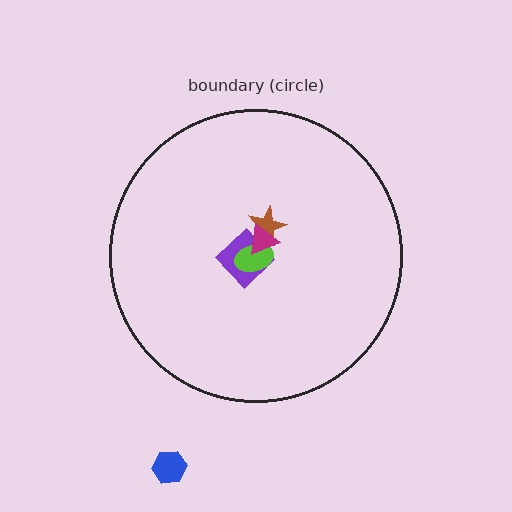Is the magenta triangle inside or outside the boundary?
Inside.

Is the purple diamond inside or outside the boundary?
Inside.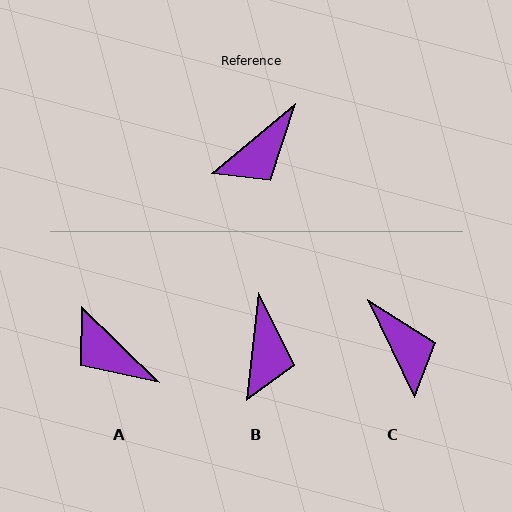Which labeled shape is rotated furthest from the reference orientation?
A, about 84 degrees away.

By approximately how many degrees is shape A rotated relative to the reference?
Approximately 84 degrees clockwise.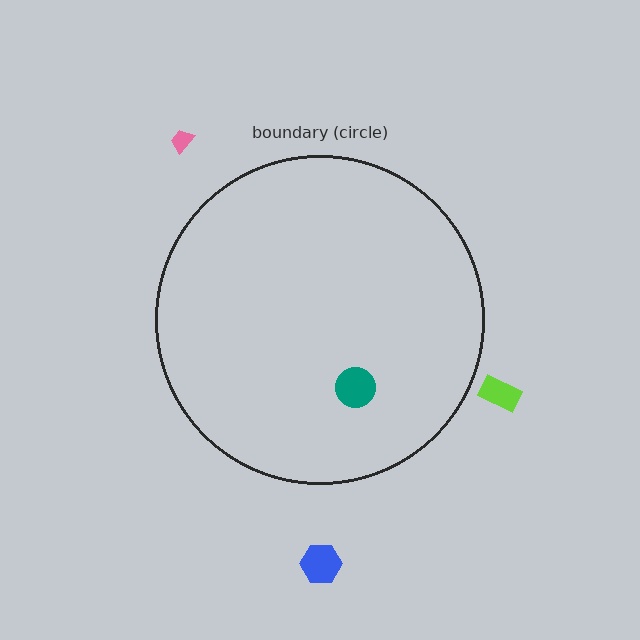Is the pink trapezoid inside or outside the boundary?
Outside.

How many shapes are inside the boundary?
1 inside, 3 outside.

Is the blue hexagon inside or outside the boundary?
Outside.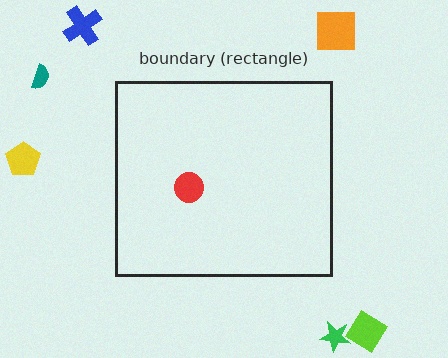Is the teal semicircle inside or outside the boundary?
Outside.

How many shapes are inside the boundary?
1 inside, 6 outside.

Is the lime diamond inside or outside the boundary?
Outside.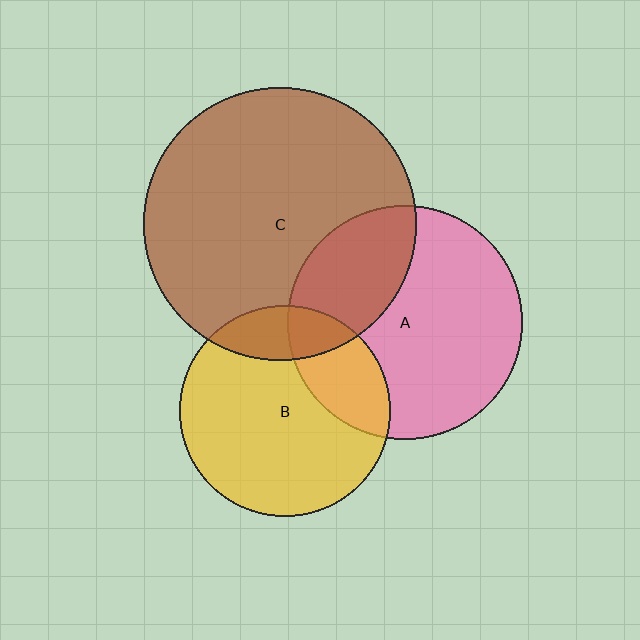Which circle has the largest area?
Circle C (brown).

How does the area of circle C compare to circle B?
Approximately 1.7 times.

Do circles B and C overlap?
Yes.